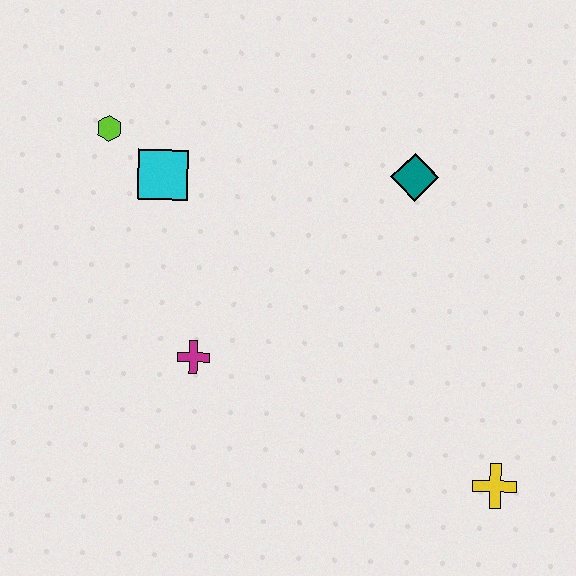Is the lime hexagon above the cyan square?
Yes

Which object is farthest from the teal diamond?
The yellow cross is farthest from the teal diamond.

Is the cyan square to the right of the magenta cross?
No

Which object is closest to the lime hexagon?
The cyan square is closest to the lime hexagon.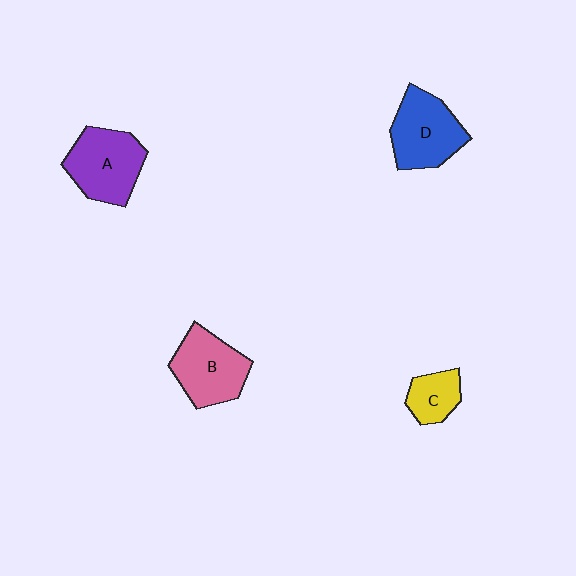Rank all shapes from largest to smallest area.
From largest to smallest: A (purple), D (blue), B (pink), C (yellow).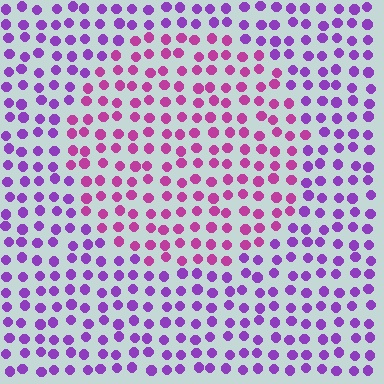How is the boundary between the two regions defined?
The boundary is defined purely by a slight shift in hue (about 37 degrees). Spacing, size, and orientation are identical on both sides.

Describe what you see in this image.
The image is filled with small purple elements in a uniform arrangement. A circle-shaped region is visible where the elements are tinted to a slightly different hue, forming a subtle color boundary.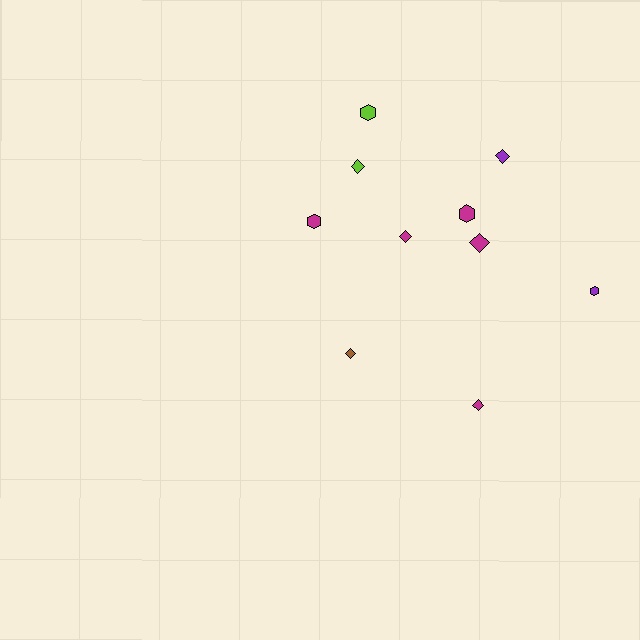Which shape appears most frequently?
Diamond, with 6 objects.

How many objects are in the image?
There are 10 objects.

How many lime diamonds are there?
There is 1 lime diamond.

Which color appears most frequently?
Magenta, with 5 objects.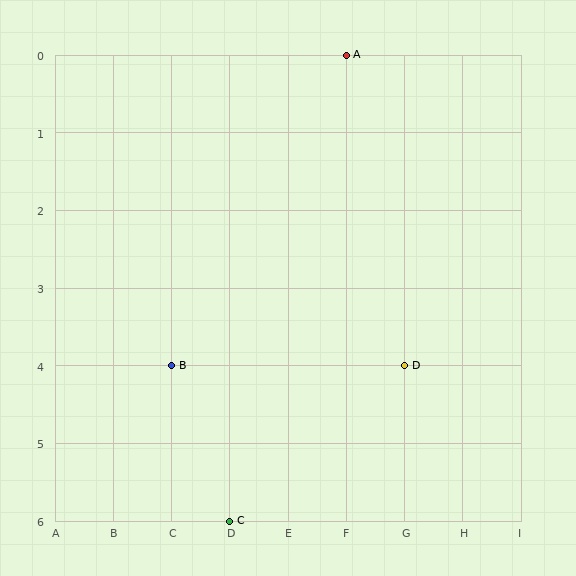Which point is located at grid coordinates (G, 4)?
Point D is at (G, 4).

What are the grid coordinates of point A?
Point A is at grid coordinates (F, 0).